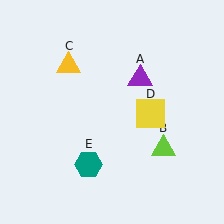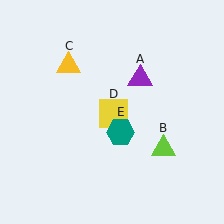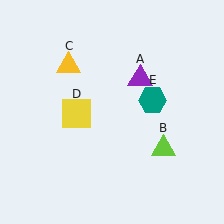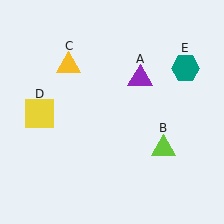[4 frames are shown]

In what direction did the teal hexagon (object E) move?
The teal hexagon (object E) moved up and to the right.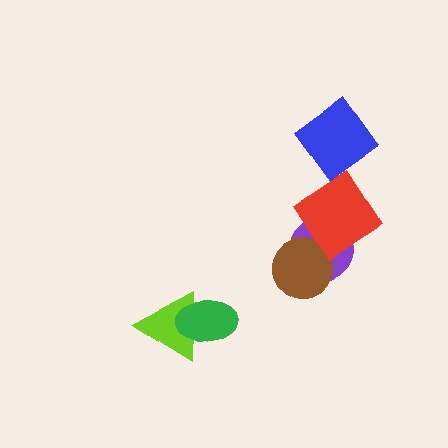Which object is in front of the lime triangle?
The green ellipse is in front of the lime triangle.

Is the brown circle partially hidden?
No, no other shape covers it.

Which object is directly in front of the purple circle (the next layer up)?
The brown circle is directly in front of the purple circle.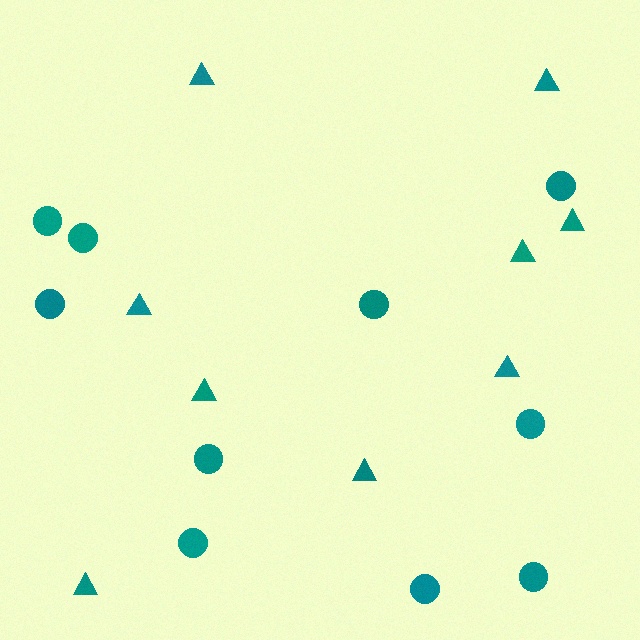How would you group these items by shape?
There are 2 groups: one group of circles (10) and one group of triangles (9).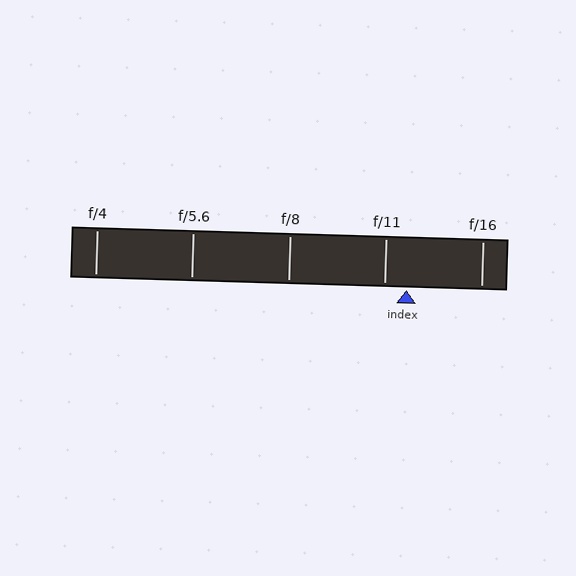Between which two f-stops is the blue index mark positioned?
The index mark is between f/11 and f/16.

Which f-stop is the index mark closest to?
The index mark is closest to f/11.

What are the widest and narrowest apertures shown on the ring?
The widest aperture shown is f/4 and the narrowest is f/16.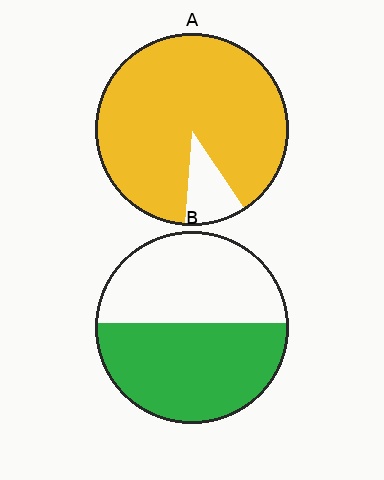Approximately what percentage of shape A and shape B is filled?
A is approximately 90% and B is approximately 55%.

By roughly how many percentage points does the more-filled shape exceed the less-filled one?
By roughly 35 percentage points (A over B).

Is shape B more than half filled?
Roughly half.